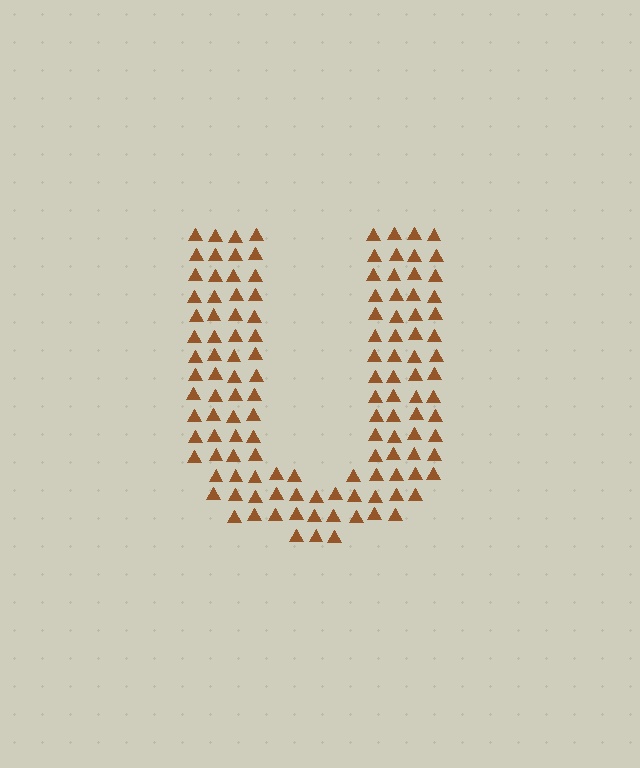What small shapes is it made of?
It is made of small triangles.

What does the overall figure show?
The overall figure shows the letter U.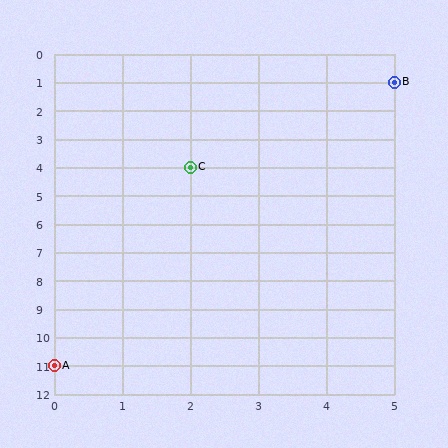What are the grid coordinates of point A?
Point A is at grid coordinates (0, 11).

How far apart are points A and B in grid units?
Points A and B are 5 columns and 10 rows apart (about 11.2 grid units diagonally).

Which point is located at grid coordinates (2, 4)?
Point C is at (2, 4).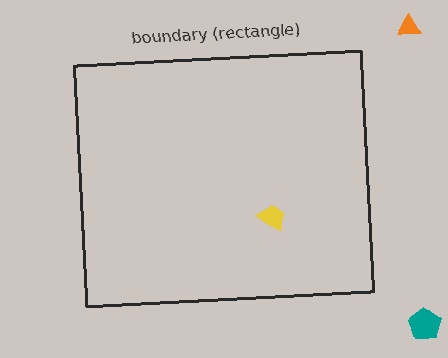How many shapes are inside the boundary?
1 inside, 2 outside.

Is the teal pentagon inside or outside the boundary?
Outside.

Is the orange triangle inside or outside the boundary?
Outside.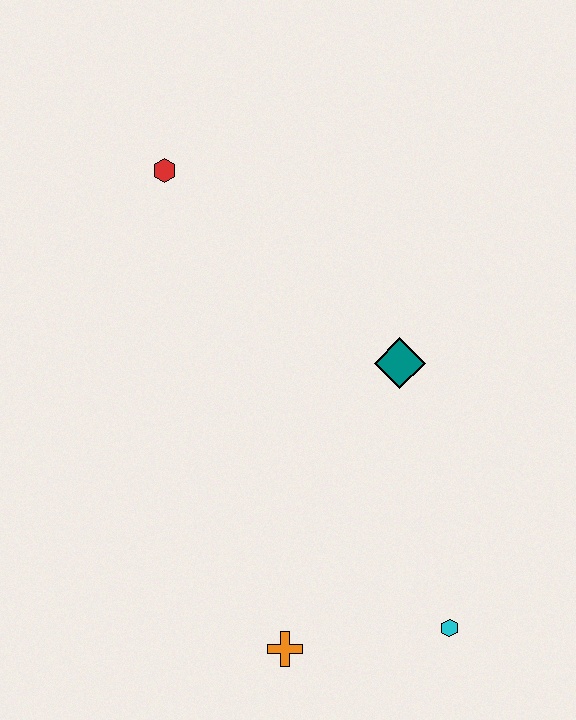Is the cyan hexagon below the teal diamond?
Yes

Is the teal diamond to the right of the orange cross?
Yes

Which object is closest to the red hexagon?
The teal diamond is closest to the red hexagon.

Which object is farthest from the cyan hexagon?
The red hexagon is farthest from the cyan hexagon.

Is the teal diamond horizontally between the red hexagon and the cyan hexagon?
Yes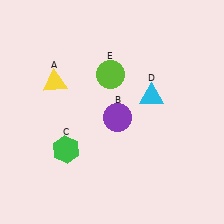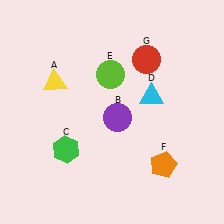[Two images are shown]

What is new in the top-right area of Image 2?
A red circle (G) was added in the top-right area of Image 2.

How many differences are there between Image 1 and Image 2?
There are 2 differences between the two images.